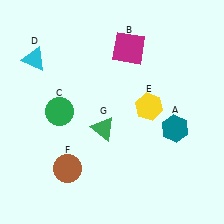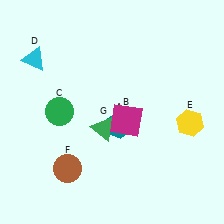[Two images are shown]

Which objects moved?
The objects that moved are: the teal hexagon (A), the magenta square (B), the yellow hexagon (E).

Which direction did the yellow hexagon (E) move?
The yellow hexagon (E) moved right.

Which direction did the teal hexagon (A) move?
The teal hexagon (A) moved left.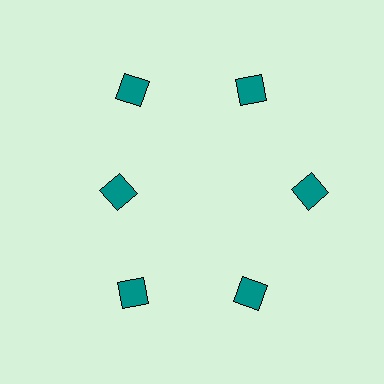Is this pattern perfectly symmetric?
No. The 6 teal diamonds are arranged in a ring, but one element near the 9 o'clock position is pulled inward toward the center, breaking the 6-fold rotational symmetry.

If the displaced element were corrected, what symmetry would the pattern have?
It would have 6-fold rotational symmetry — the pattern would map onto itself every 60 degrees.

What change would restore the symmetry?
The symmetry would be restored by moving it outward, back onto the ring so that all 6 diamonds sit at equal angles and equal distance from the center.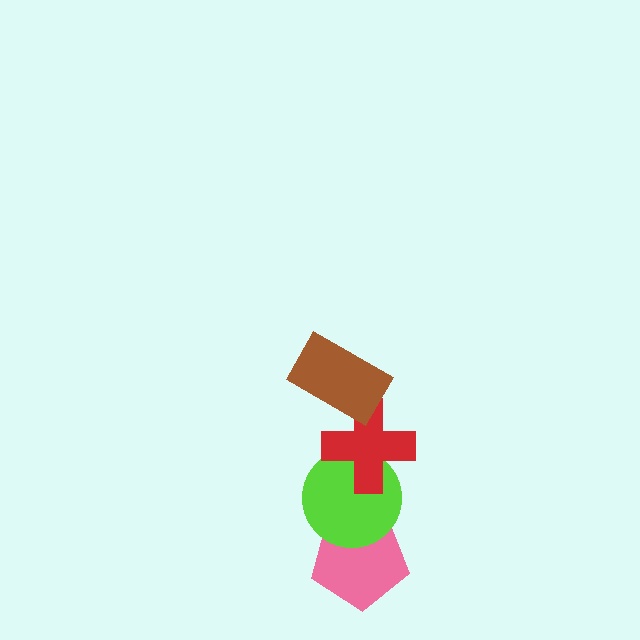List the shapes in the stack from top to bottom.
From top to bottom: the brown rectangle, the red cross, the lime circle, the pink pentagon.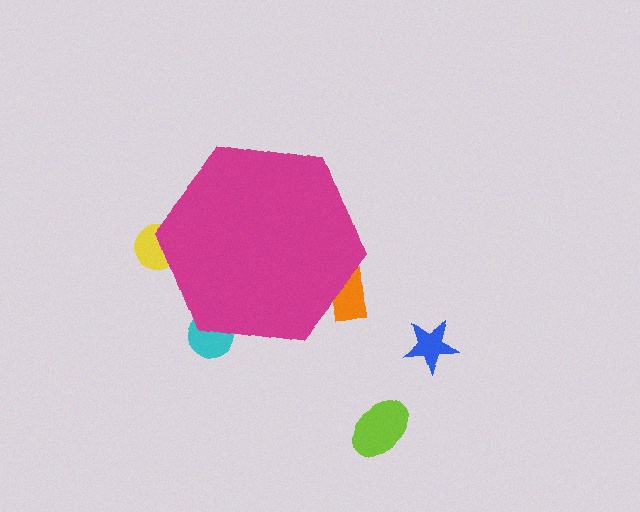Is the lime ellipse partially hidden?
No, the lime ellipse is fully visible.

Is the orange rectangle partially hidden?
Yes, the orange rectangle is partially hidden behind the magenta hexagon.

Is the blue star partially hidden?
No, the blue star is fully visible.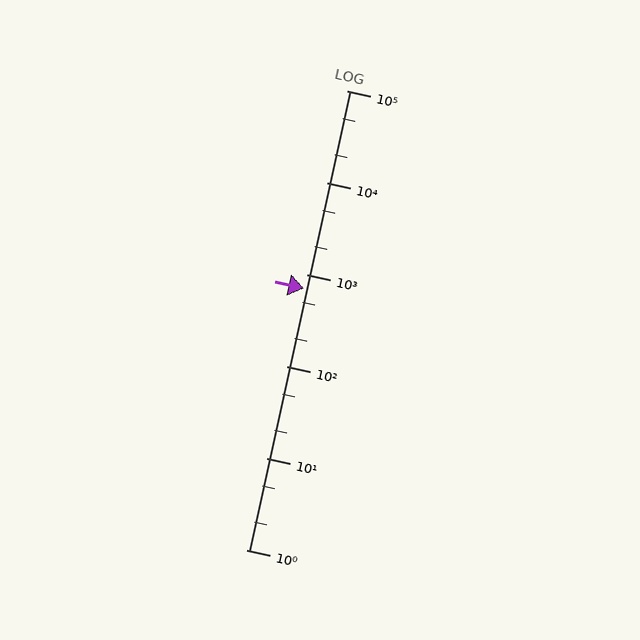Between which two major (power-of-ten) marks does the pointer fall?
The pointer is between 100 and 1000.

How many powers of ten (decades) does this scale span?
The scale spans 5 decades, from 1 to 100000.